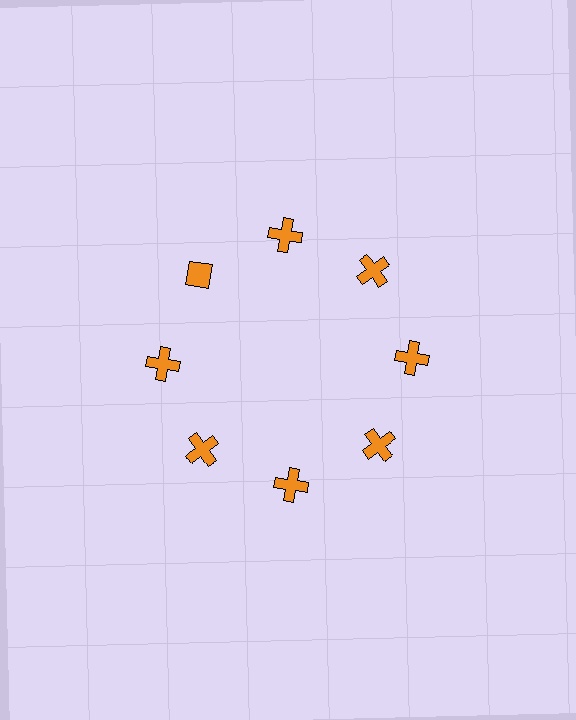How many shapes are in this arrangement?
There are 8 shapes arranged in a ring pattern.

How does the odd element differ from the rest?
It has a different shape: diamond instead of cross.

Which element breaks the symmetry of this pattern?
The orange diamond at roughly the 10 o'clock position breaks the symmetry. All other shapes are orange crosses.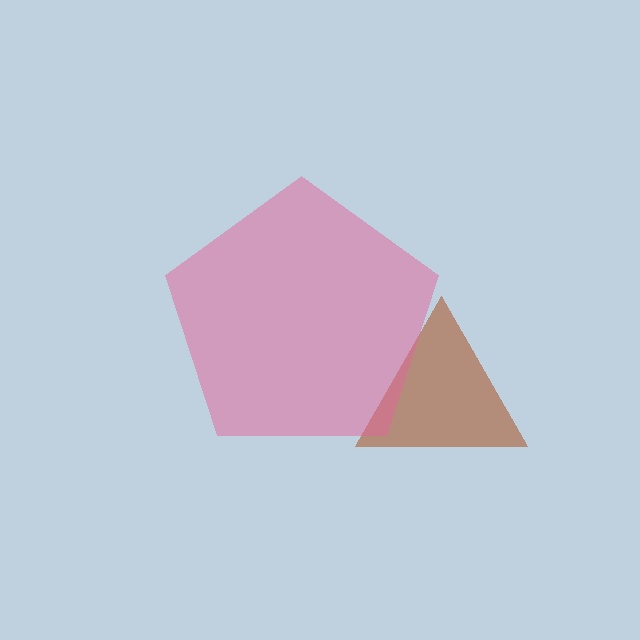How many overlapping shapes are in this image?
There are 2 overlapping shapes in the image.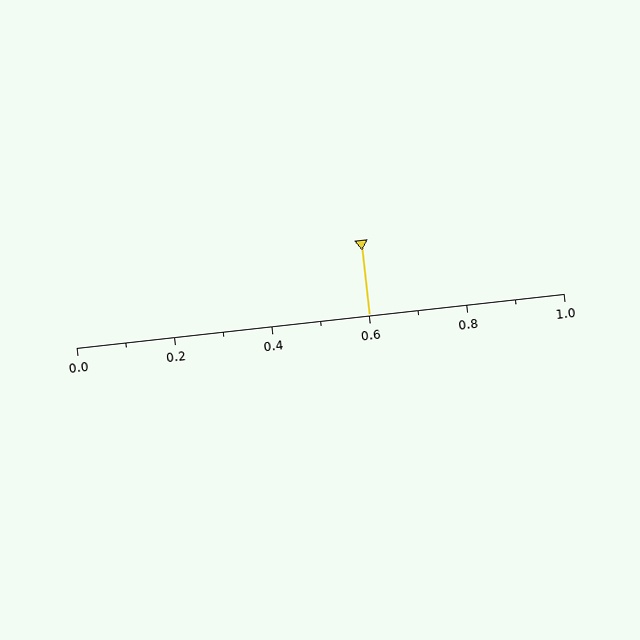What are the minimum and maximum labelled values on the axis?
The axis runs from 0.0 to 1.0.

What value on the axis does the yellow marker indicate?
The marker indicates approximately 0.6.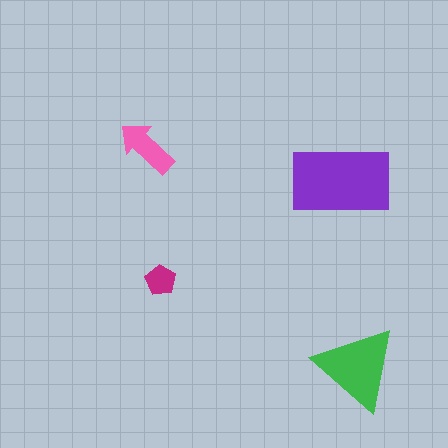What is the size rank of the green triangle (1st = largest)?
2nd.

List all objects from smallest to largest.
The magenta pentagon, the pink arrow, the green triangle, the purple rectangle.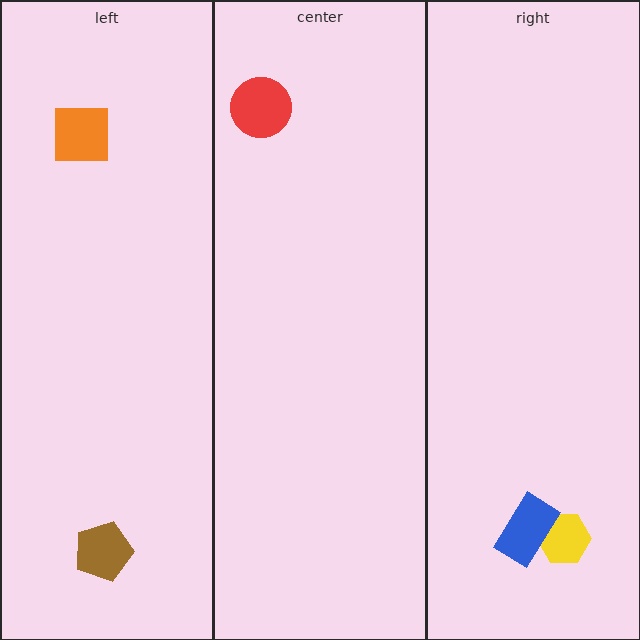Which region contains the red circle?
The center region.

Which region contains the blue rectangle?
The right region.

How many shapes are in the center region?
1.